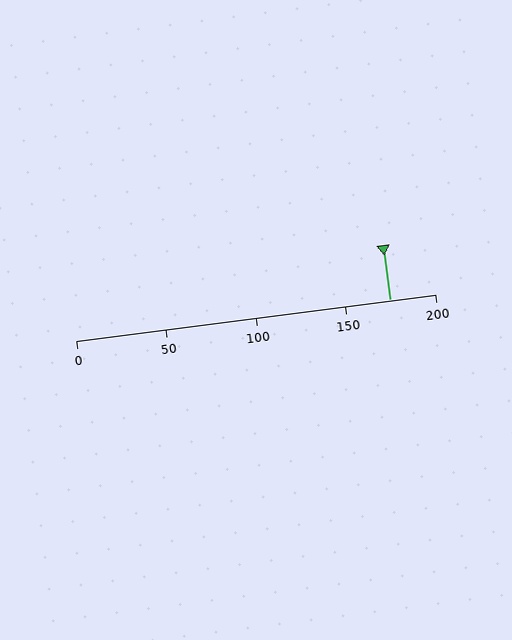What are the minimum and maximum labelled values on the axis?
The axis runs from 0 to 200.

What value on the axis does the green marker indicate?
The marker indicates approximately 175.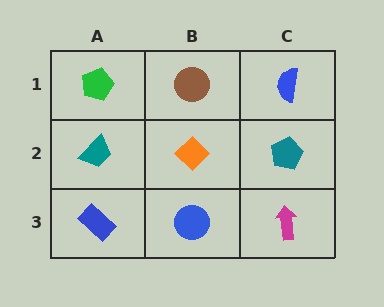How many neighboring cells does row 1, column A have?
2.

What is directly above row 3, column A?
A teal trapezoid.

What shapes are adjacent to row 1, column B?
An orange diamond (row 2, column B), a green pentagon (row 1, column A), a blue semicircle (row 1, column C).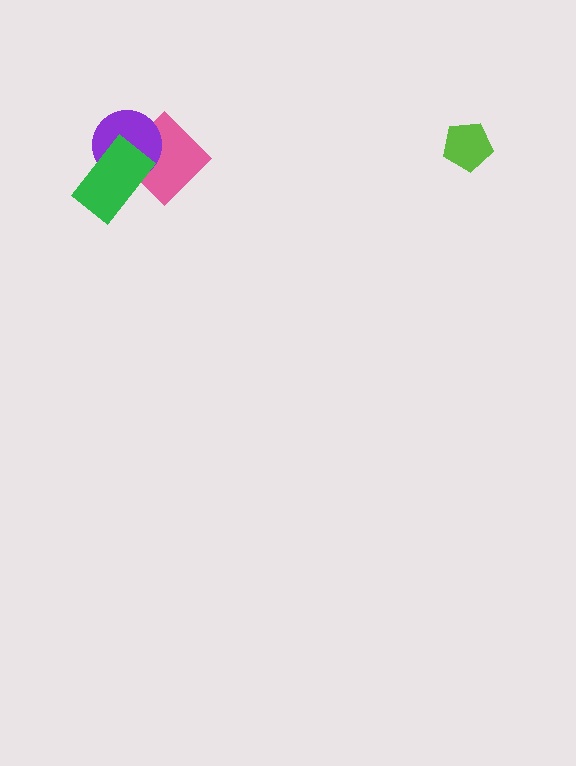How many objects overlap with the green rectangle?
2 objects overlap with the green rectangle.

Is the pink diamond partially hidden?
Yes, it is partially covered by another shape.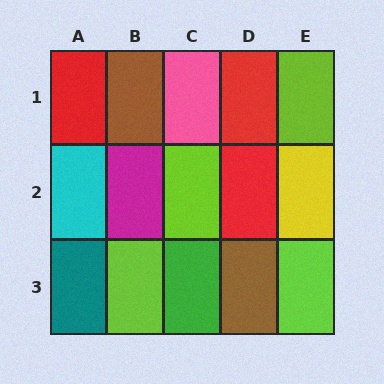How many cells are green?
1 cell is green.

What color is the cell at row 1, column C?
Pink.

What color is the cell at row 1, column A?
Red.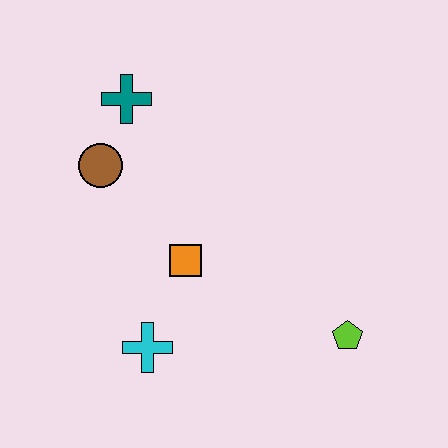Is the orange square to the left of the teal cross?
No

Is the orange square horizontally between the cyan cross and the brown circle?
No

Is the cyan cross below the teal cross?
Yes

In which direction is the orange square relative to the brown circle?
The orange square is below the brown circle.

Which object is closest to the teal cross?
The brown circle is closest to the teal cross.